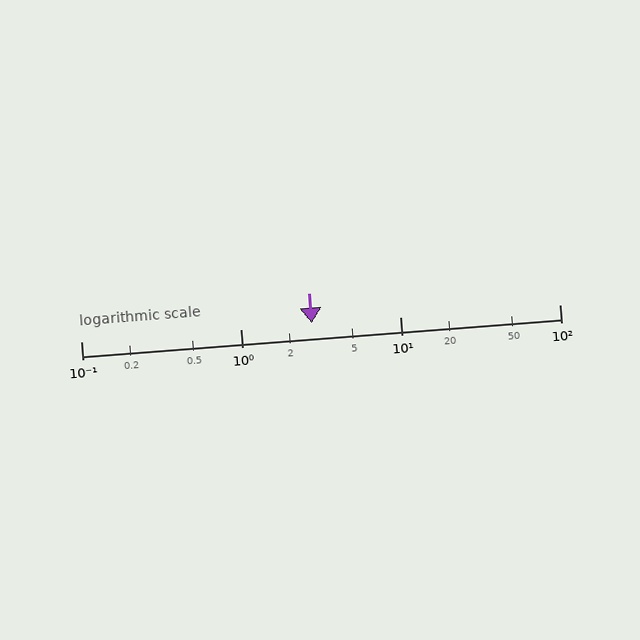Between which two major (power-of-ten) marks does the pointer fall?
The pointer is between 1 and 10.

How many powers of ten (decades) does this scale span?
The scale spans 3 decades, from 0.1 to 100.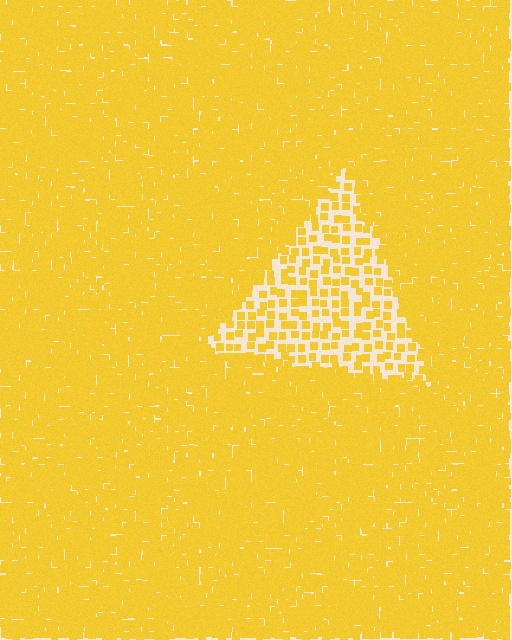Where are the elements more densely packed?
The elements are more densely packed outside the triangle boundary.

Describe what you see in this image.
The image contains small yellow elements arranged at two different densities. A triangle-shaped region is visible where the elements are less densely packed than the surrounding area.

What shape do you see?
I see a triangle.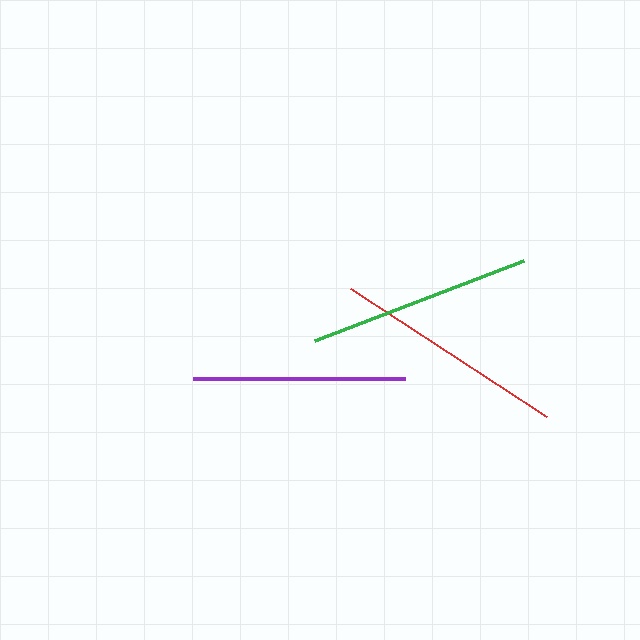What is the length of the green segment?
The green segment is approximately 223 pixels long.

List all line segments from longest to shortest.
From longest to shortest: red, green, purple.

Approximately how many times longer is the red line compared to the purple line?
The red line is approximately 1.1 times the length of the purple line.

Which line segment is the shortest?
The purple line is the shortest at approximately 211 pixels.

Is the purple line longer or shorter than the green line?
The green line is longer than the purple line.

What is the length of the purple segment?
The purple segment is approximately 211 pixels long.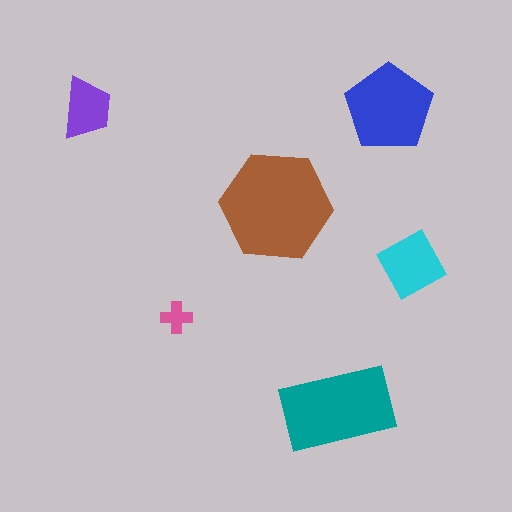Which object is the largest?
The brown hexagon.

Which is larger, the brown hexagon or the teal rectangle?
The brown hexagon.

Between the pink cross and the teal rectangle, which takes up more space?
The teal rectangle.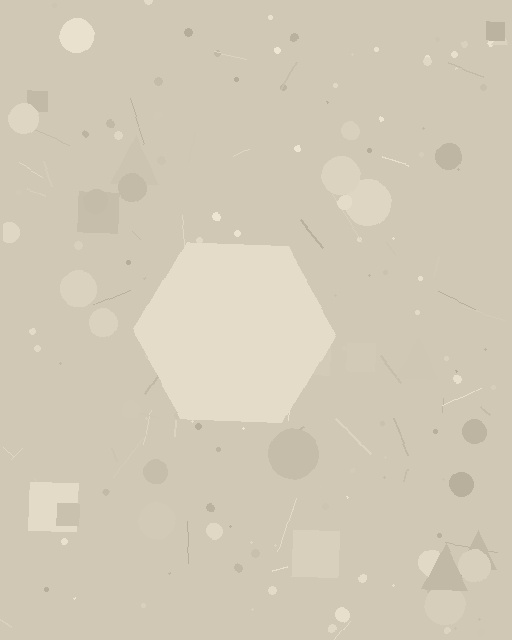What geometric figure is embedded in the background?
A hexagon is embedded in the background.